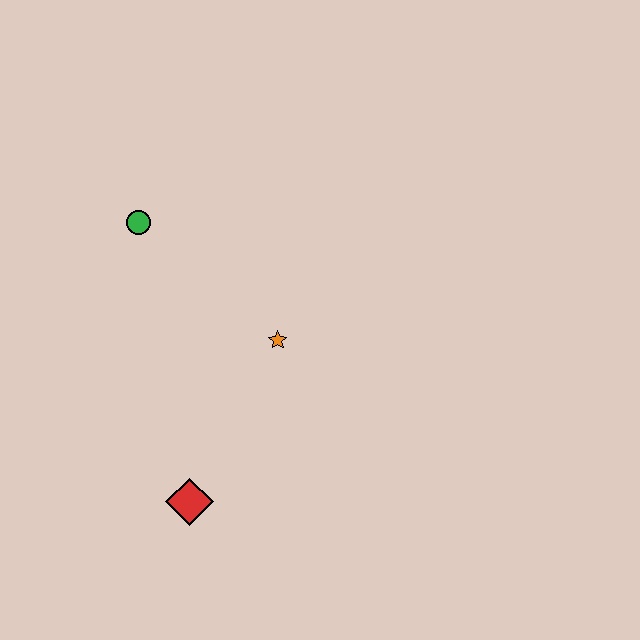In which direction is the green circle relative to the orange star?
The green circle is to the left of the orange star.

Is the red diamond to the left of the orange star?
Yes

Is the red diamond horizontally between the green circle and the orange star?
Yes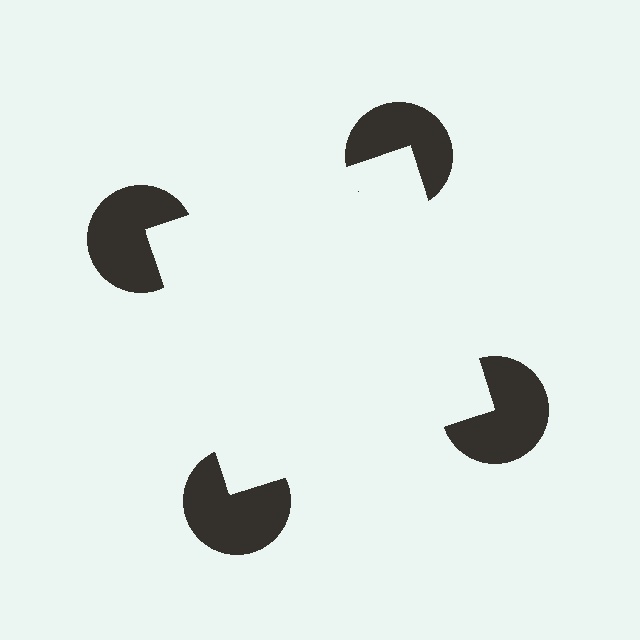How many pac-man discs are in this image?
There are 4 — one at each vertex of the illusory square.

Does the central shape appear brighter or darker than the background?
It typically appears slightly brighter than the background, even though no actual brightness change is drawn.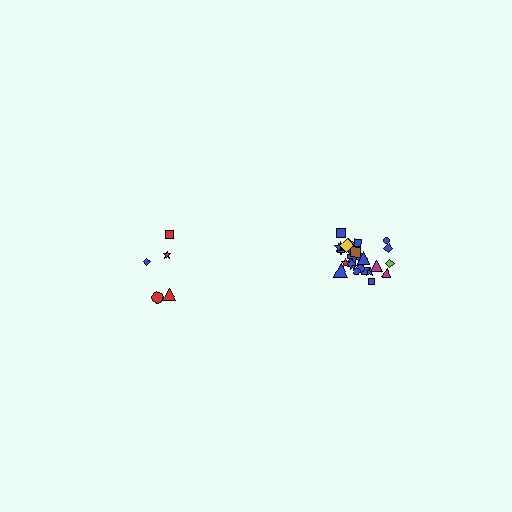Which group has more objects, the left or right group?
The right group.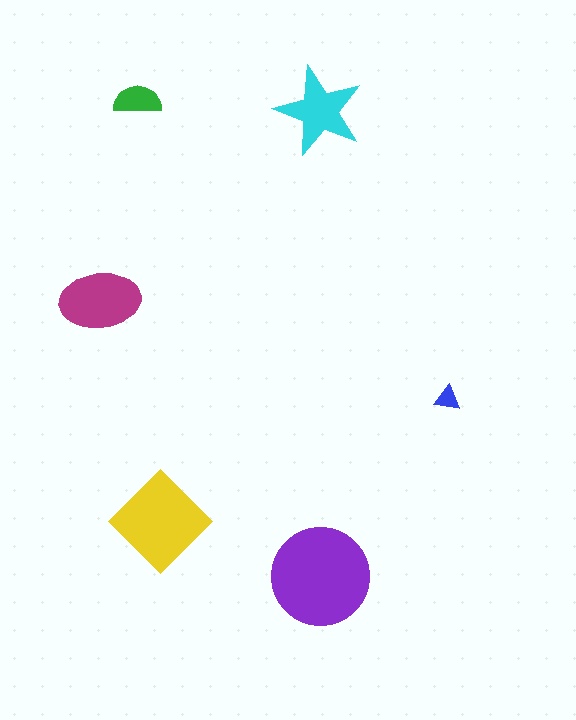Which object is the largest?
The purple circle.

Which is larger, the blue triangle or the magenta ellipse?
The magenta ellipse.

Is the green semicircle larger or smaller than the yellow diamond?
Smaller.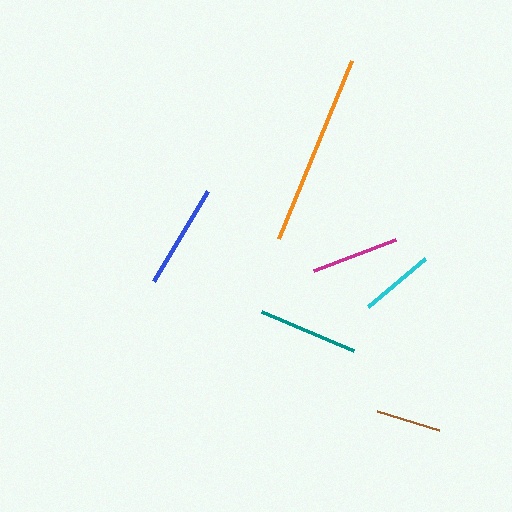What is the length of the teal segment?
The teal segment is approximately 100 pixels long.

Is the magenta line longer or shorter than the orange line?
The orange line is longer than the magenta line.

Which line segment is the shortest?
The brown line is the shortest at approximately 65 pixels.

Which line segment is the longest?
The orange line is the longest at approximately 193 pixels.